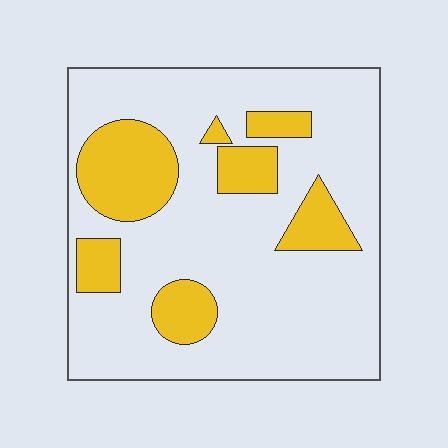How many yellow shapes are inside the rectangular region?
7.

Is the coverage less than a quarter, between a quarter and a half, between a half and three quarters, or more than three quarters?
Less than a quarter.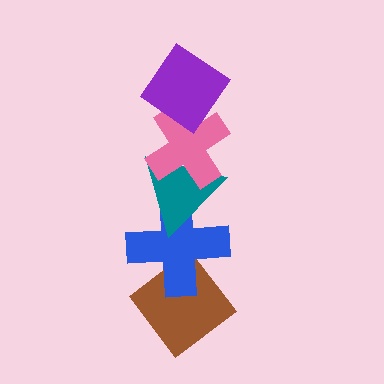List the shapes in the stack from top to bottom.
From top to bottom: the purple diamond, the pink cross, the teal triangle, the blue cross, the brown diamond.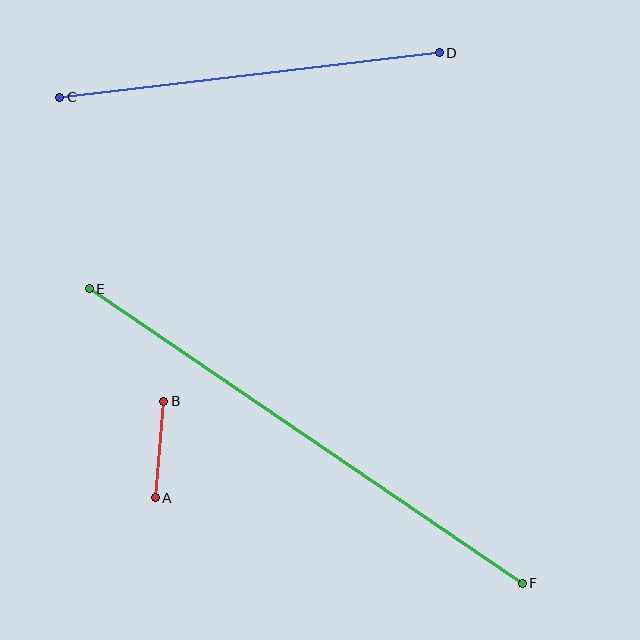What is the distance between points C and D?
The distance is approximately 382 pixels.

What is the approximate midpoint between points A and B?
The midpoint is at approximately (160, 450) pixels.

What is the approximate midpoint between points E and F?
The midpoint is at approximately (306, 436) pixels.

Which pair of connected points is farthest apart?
Points E and F are farthest apart.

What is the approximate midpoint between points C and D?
The midpoint is at approximately (249, 75) pixels.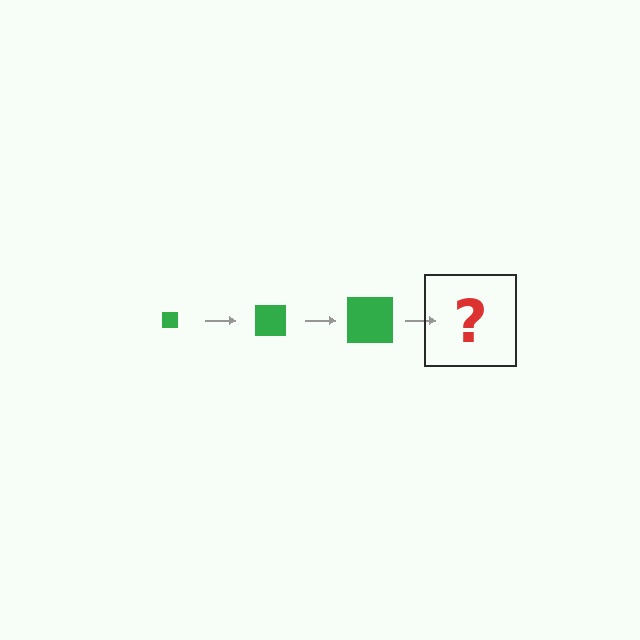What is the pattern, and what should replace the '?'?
The pattern is that the square gets progressively larger each step. The '?' should be a green square, larger than the previous one.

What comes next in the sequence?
The next element should be a green square, larger than the previous one.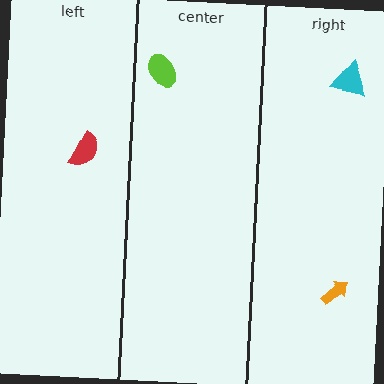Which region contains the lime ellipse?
The center region.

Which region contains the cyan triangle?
The right region.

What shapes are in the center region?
The lime ellipse.